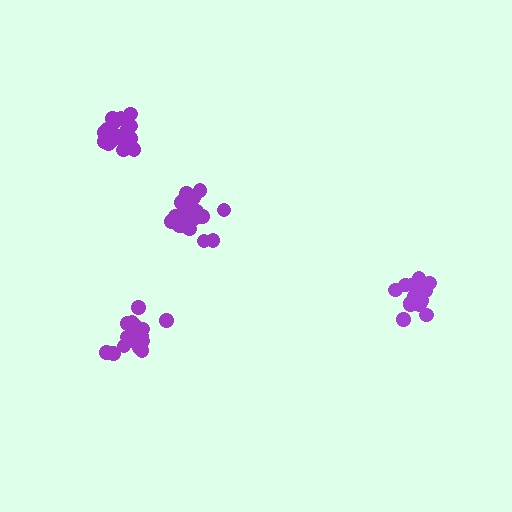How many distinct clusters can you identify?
There are 4 distinct clusters.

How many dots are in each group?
Group 1: 17 dots, Group 2: 19 dots, Group 3: 16 dots, Group 4: 20 dots (72 total).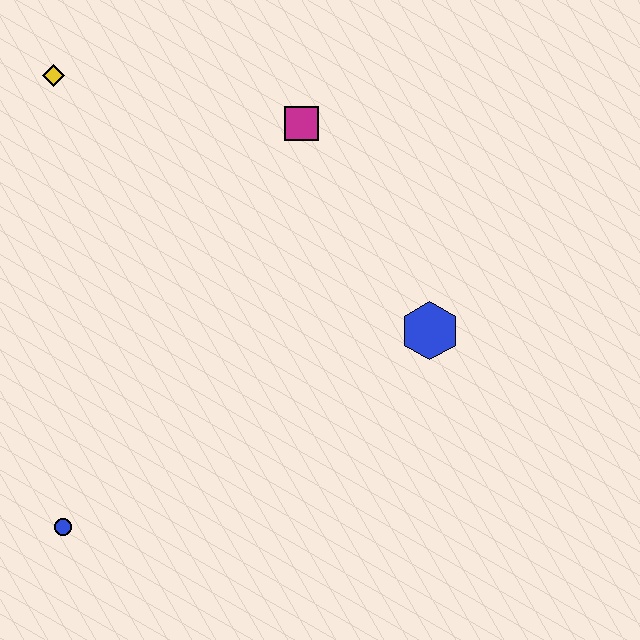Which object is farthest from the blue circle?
The magenta square is farthest from the blue circle.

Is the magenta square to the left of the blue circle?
No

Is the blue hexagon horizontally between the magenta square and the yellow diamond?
No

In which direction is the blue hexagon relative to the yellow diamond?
The blue hexagon is to the right of the yellow diamond.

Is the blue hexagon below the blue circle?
No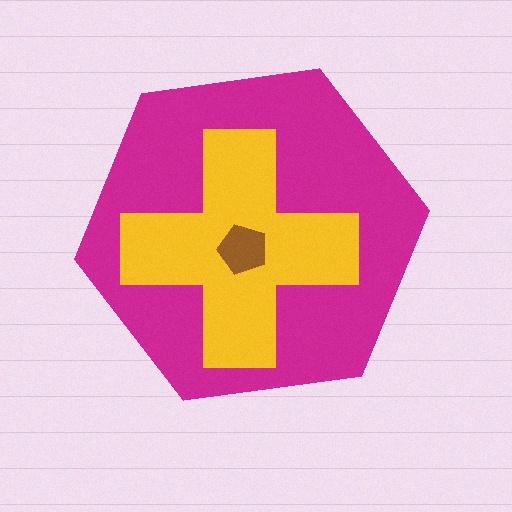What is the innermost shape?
The brown pentagon.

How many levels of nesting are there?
3.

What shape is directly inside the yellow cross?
The brown pentagon.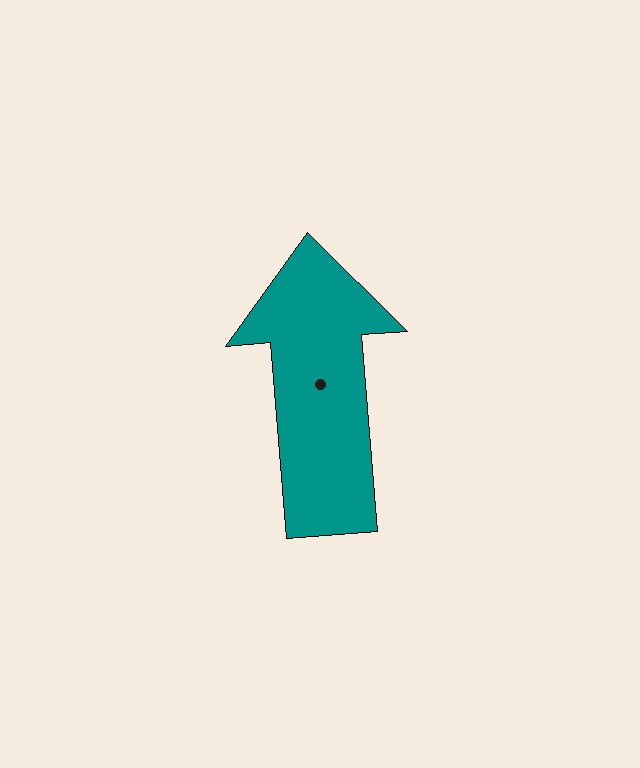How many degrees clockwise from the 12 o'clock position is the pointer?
Approximately 355 degrees.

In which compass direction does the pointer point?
North.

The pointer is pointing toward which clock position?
Roughly 12 o'clock.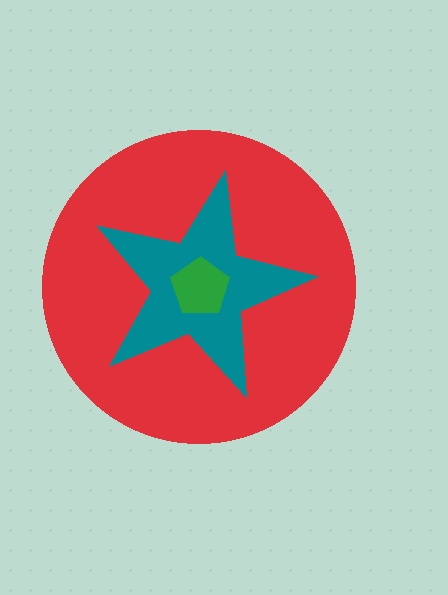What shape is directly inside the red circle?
The teal star.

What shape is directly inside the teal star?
The green pentagon.